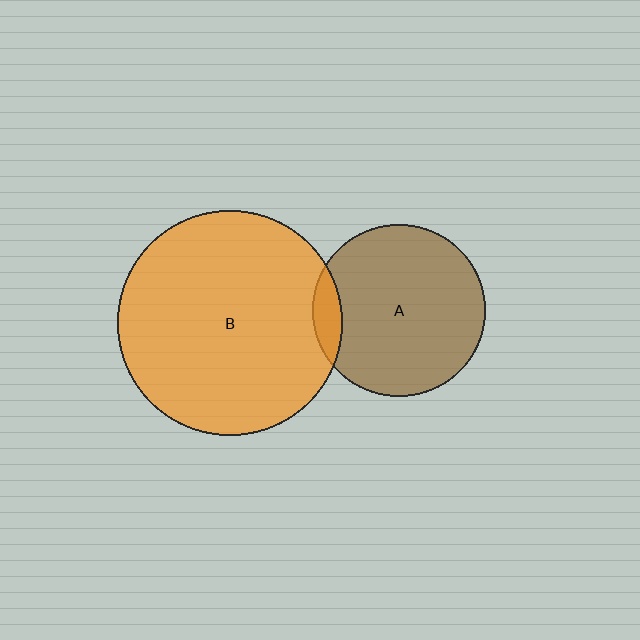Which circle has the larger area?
Circle B (orange).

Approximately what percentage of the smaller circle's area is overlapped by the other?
Approximately 10%.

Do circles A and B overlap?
Yes.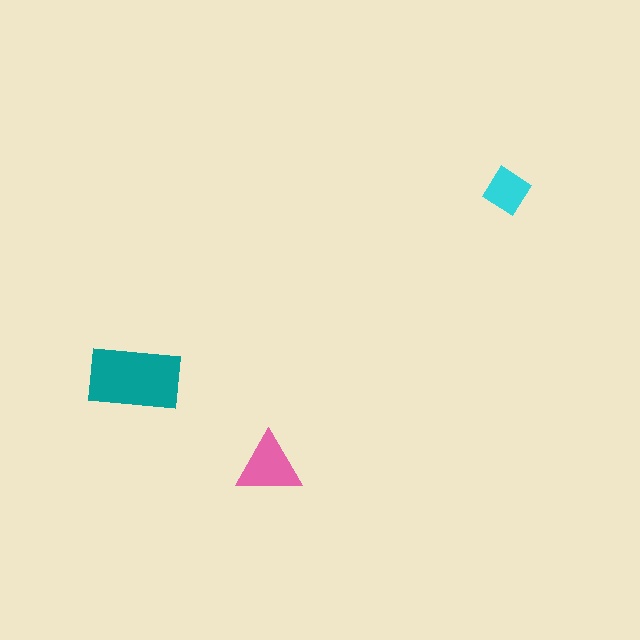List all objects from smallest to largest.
The cyan diamond, the pink triangle, the teal rectangle.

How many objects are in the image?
There are 3 objects in the image.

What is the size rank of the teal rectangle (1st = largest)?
1st.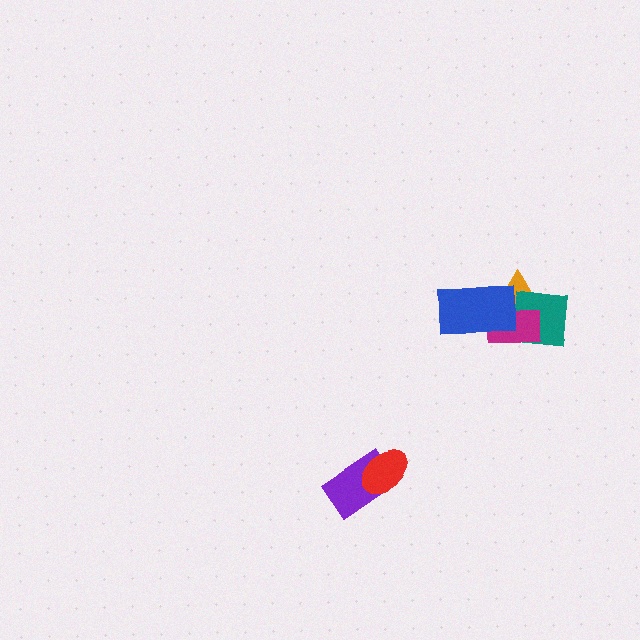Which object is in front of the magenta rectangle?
The blue rectangle is in front of the magenta rectangle.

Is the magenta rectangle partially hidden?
Yes, it is partially covered by another shape.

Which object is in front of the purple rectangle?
The red ellipse is in front of the purple rectangle.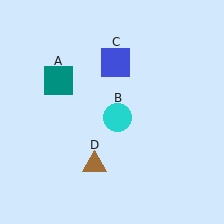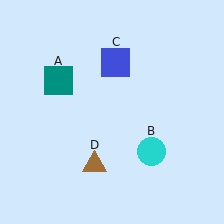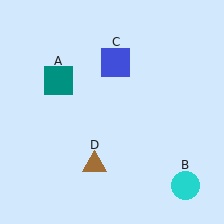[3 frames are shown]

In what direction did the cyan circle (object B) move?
The cyan circle (object B) moved down and to the right.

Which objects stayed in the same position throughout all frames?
Teal square (object A) and blue square (object C) and brown triangle (object D) remained stationary.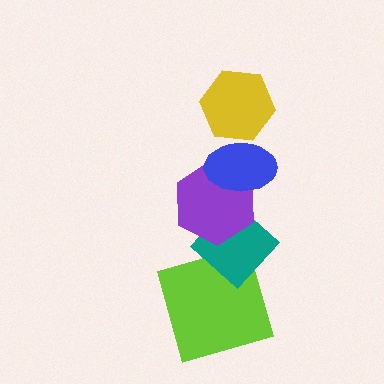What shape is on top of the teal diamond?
The purple hexagon is on top of the teal diamond.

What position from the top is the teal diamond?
The teal diamond is 4th from the top.